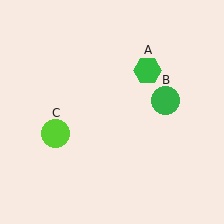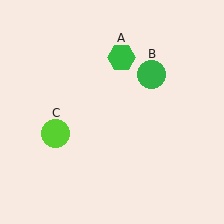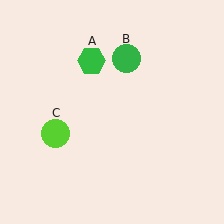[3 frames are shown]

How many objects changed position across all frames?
2 objects changed position: green hexagon (object A), green circle (object B).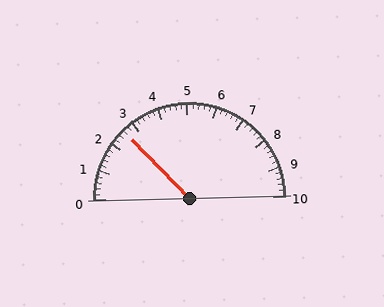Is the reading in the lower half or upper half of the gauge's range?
The reading is in the lower half of the range (0 to 10).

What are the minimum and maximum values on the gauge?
The gauge ranges from 0 to 10.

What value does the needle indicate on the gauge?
The needle indicates approximately 2.6.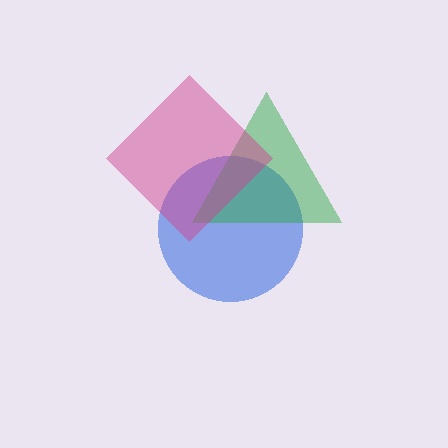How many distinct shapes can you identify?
There are 3 distinct shapes: a blue circle, a green triangle, a magenta diamond.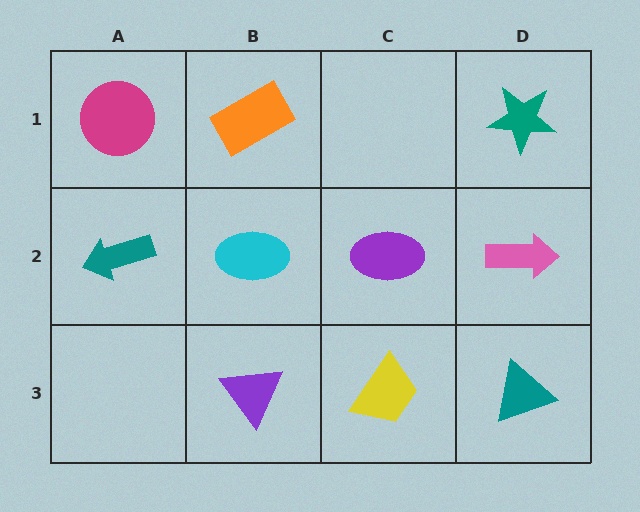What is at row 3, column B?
A purple triangle.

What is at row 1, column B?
An orange rectangle.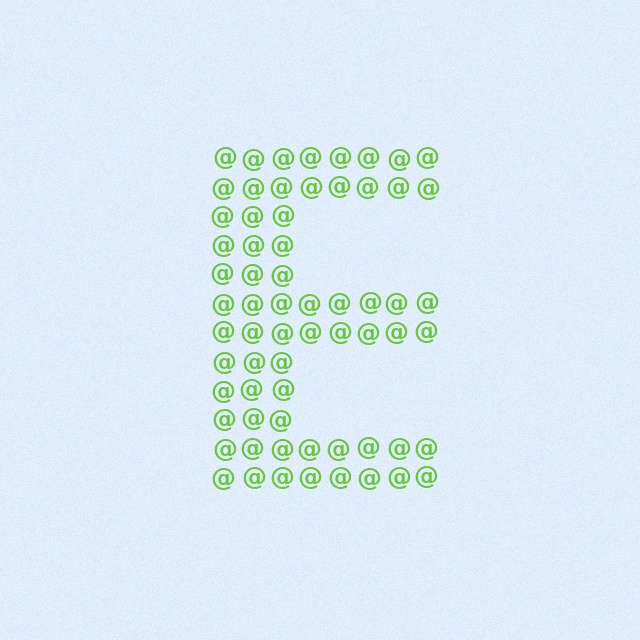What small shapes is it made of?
It is made of small at signs.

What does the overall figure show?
The overall figure shows the letter E.